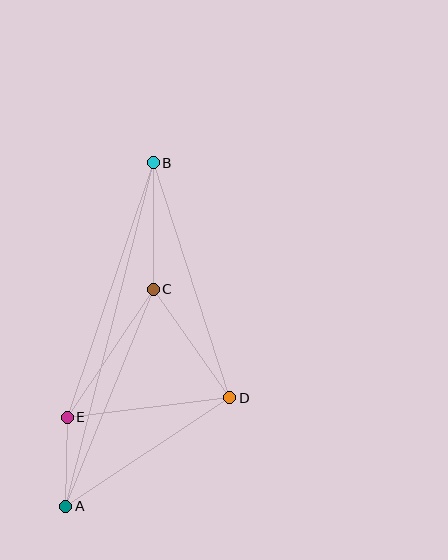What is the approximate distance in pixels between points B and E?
The distance between B and E is approximately 269 pixels.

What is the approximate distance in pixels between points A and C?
The distance between A and C is approximately 234 pixels.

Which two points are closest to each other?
Points A and E are closest to each other.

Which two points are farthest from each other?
Points A and B are farthest from each other.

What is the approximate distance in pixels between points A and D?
The distance between A and D is approximately 197 pixels.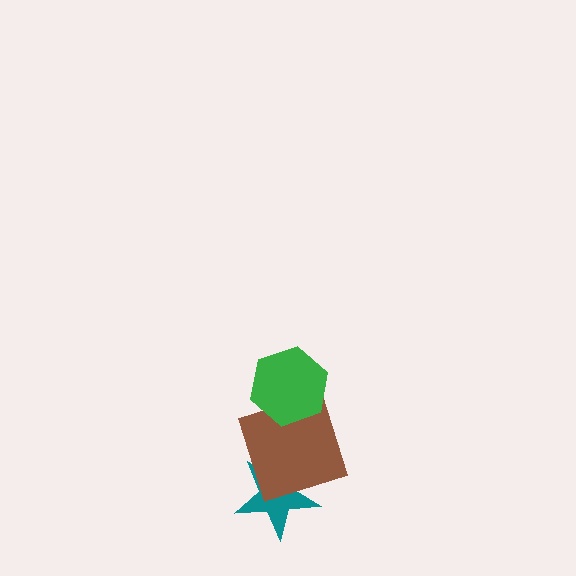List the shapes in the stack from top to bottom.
From top to bottom: the green hexagon, the brown square, the teal star.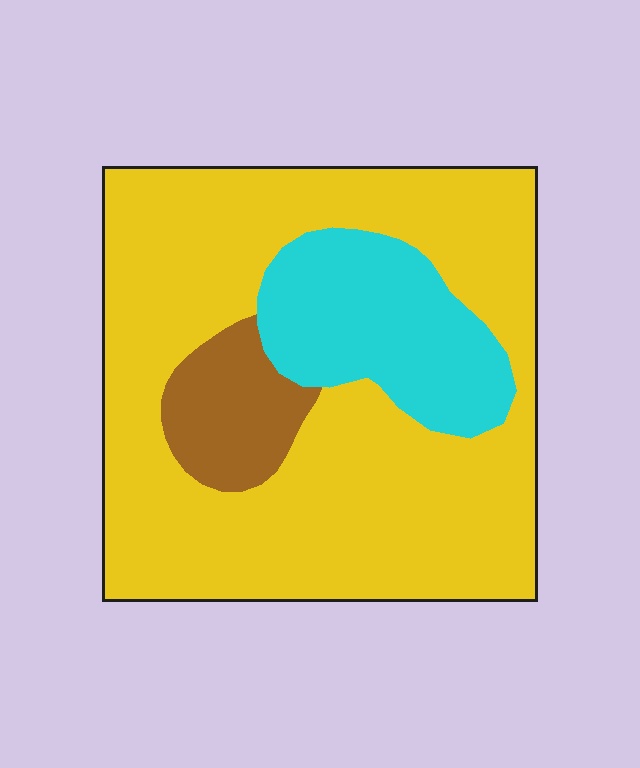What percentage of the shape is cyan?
Cyan takes up between a sixth and a third of the shape.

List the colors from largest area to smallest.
From largest to smallest: yellow, cyan, brown.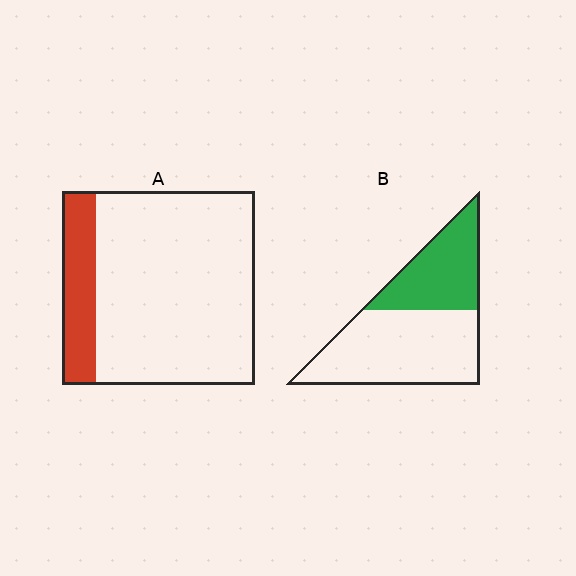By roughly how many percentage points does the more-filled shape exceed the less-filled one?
By roughly 20 percentage points (B over A).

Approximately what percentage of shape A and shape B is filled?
A is approximately 20% and B is approximately 40%.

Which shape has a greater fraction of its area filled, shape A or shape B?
Shape B.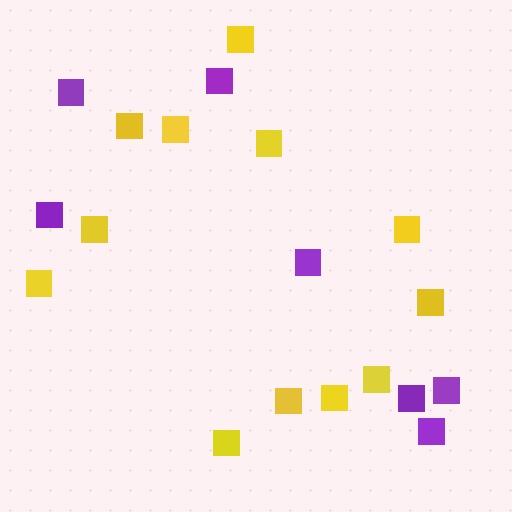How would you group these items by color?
There are 2 groups: one group of yellow squares (12) and one group of purple squares (7).